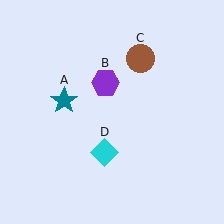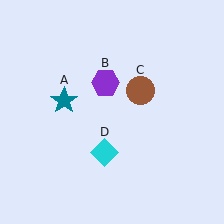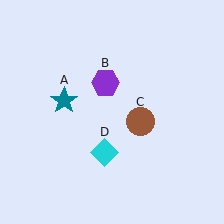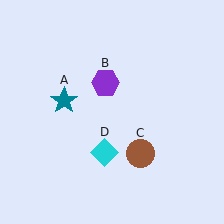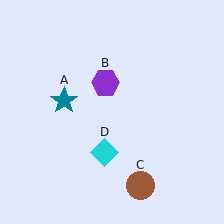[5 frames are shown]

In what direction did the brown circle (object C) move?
The brown circle (object C) moved down.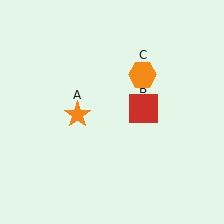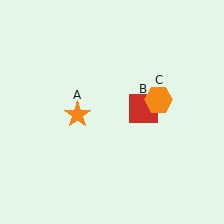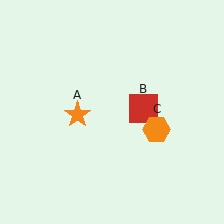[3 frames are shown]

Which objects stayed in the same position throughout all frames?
Orange star (object A) and red square (object B) remained stationary.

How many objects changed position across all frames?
1 object changed position: orange hexagon (object C).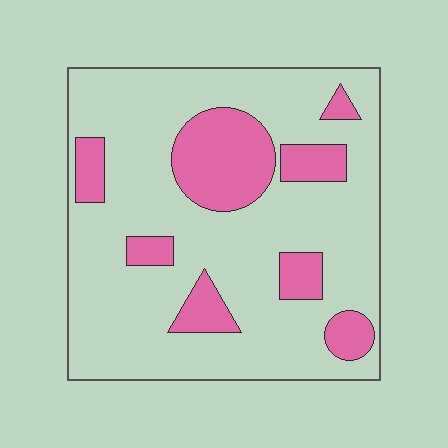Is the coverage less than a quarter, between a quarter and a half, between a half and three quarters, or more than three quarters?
Less than a quarter.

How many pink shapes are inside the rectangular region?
8.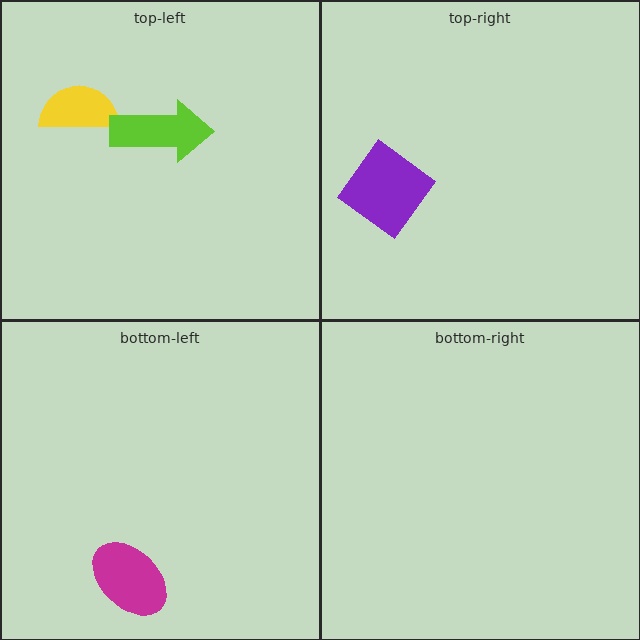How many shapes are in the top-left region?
2.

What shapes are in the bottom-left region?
The magenta ellipse.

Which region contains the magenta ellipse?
The bottom-left region.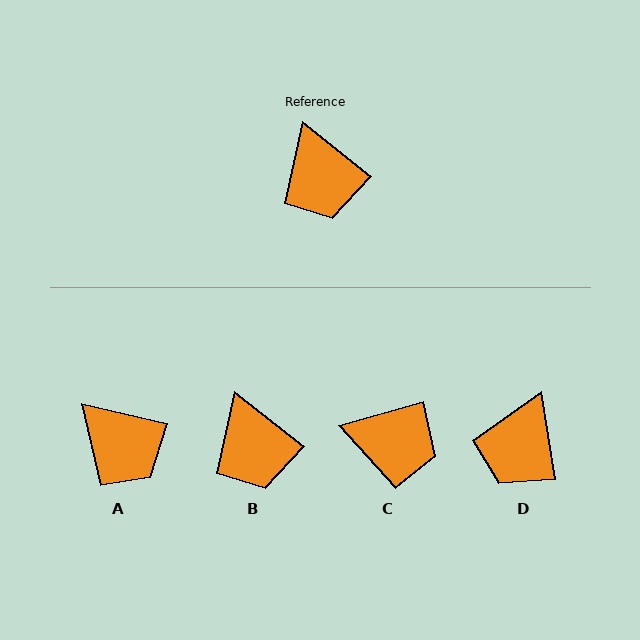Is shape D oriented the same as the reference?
No, it is off by about 43 degrees.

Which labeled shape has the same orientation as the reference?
B.